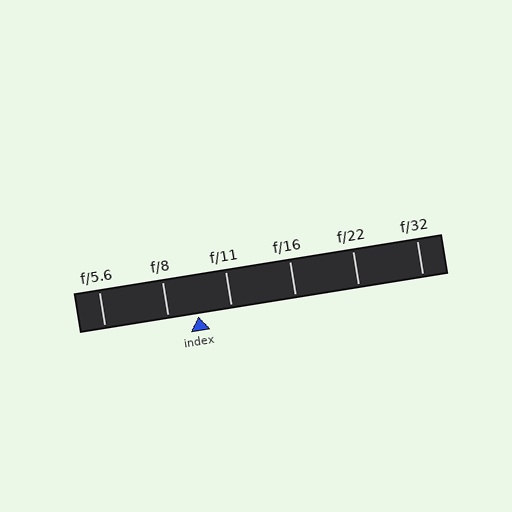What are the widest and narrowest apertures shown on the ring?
The widest aperture shown is f/5.6 and the narrowest is f/32.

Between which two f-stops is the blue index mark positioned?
The index mark is between f/8 and f/11.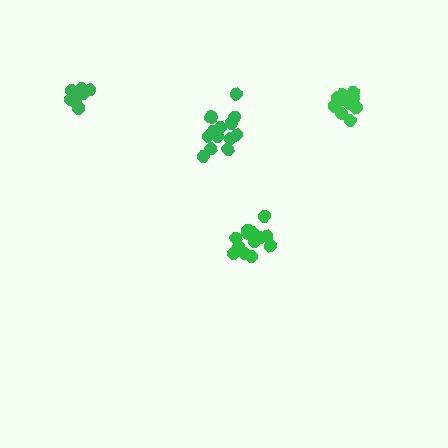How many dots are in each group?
Group 1: 8 dots, Group 2: 13 dots, Group 3: 13 dots, Group 4: 10 dots (44 total).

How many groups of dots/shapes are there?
There are 4 groups.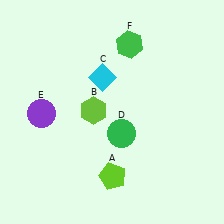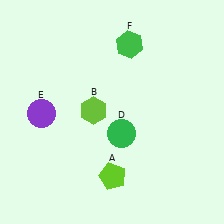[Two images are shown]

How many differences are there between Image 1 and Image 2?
There is 1 difference between the two images.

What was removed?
The cyan diamond (C) was removed in Image 2.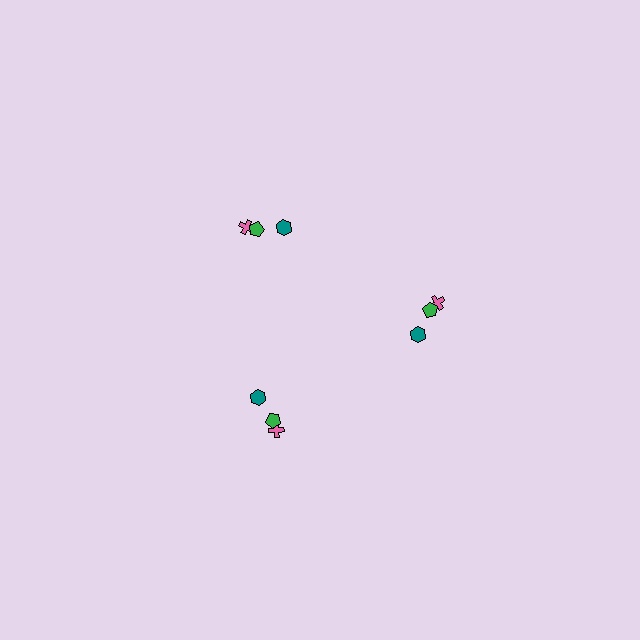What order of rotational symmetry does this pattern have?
This pattern has 3-fold rotational symmetry.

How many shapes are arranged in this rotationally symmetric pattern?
There are 9 shapes, arranged in 3 groups of 3.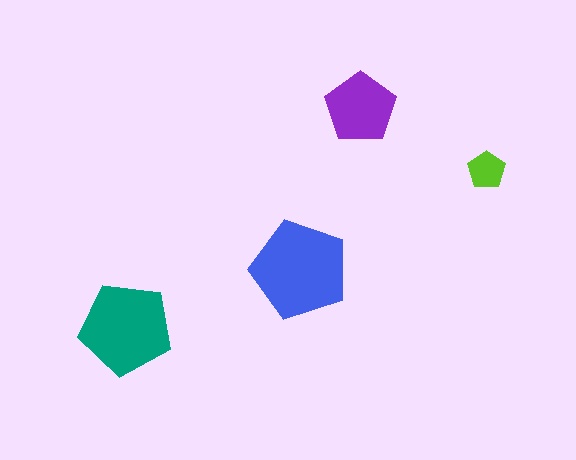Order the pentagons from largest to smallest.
the blue one, the teal one, the purple one, the lime one.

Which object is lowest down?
The teal pentagon is bottommost.